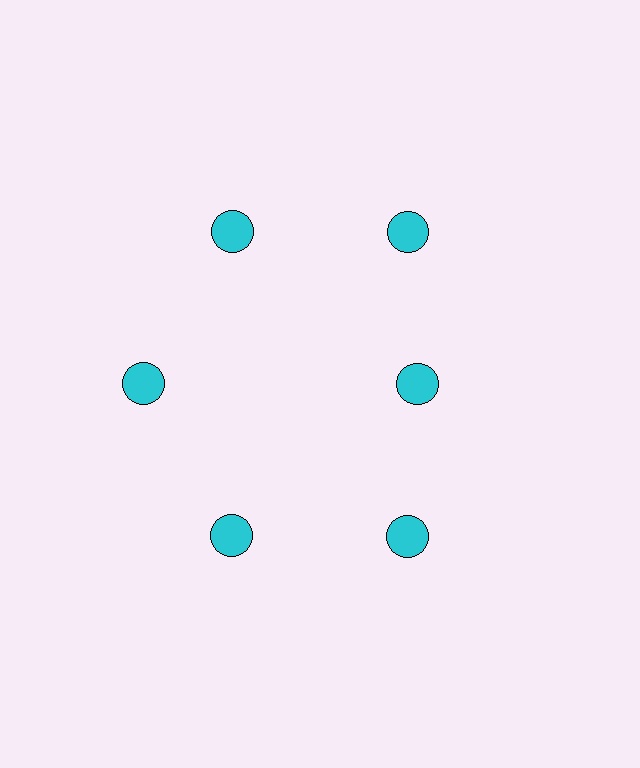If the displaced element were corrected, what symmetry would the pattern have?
It would have 6-fold rotational symmetry — the pattern would map onto itself every 60 degrees.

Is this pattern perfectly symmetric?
No. The 6 cyan circles are arranged in a ring, but one element near the 3 o'clock position is pulled inward toward the center, breaking the 6-fold rotational symmetry.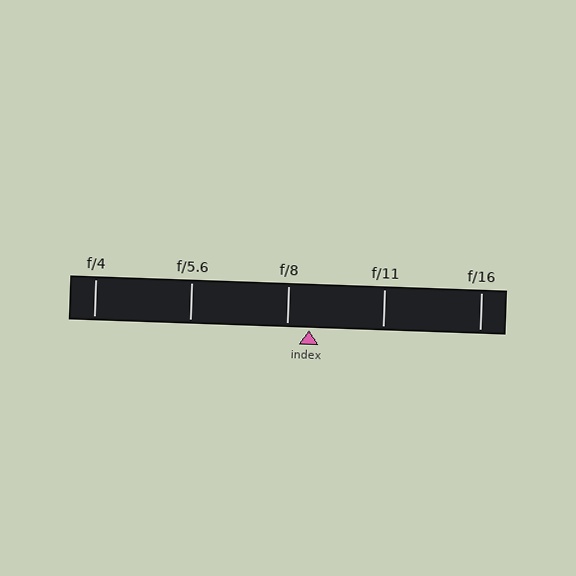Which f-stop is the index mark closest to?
The index mark is closest to f/8.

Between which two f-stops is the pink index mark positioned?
The index mark is between f/8 and f/11.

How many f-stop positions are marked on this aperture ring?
There are 5 f-stop positions marked.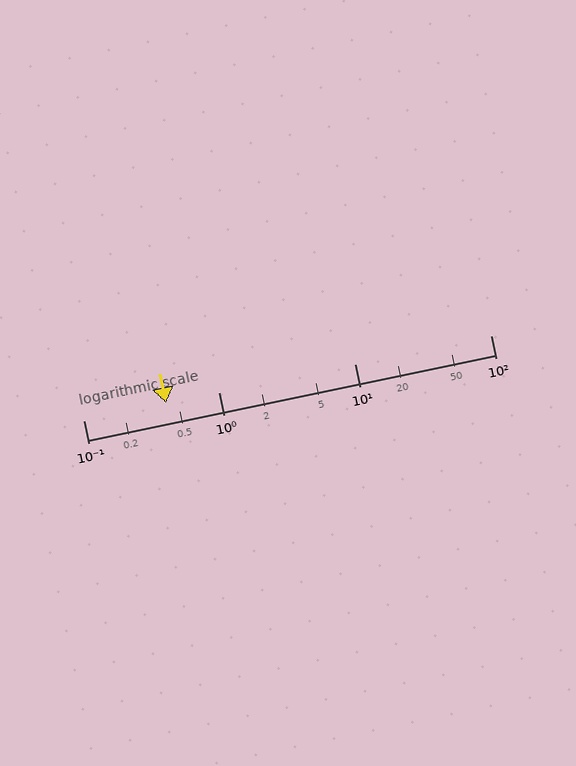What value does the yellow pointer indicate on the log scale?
The pointer indicates approximately 0.41.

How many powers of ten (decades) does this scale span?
The scale spans 3 decades, from 0.1 to 100.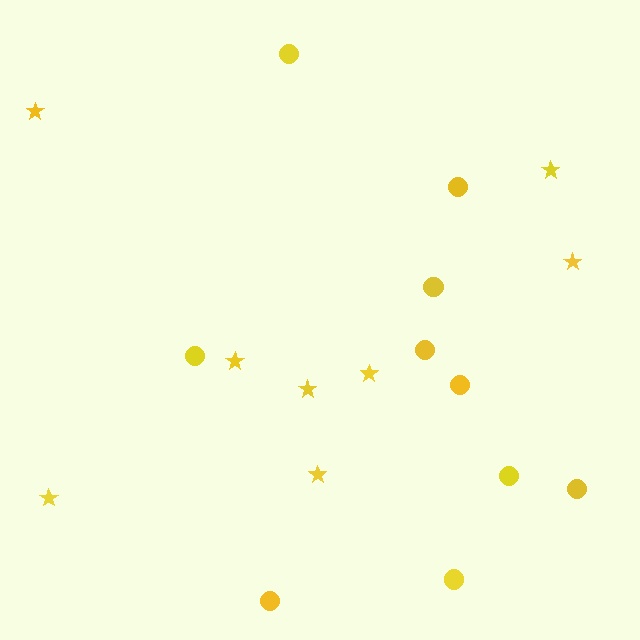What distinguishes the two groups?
There are 2 groups: one group of stars (8) and one group of circles (10).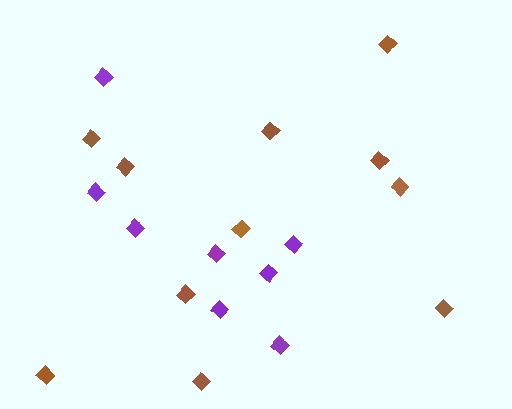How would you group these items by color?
There are 2 groups: one group of purple diamonds (8) and one group of brown diamonds (11).